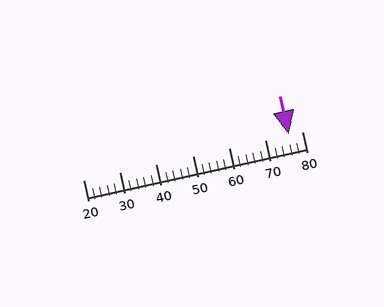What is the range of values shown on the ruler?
The ruler shows values from 20 to 80.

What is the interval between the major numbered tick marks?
The major tick marks are spaced 10 units apart.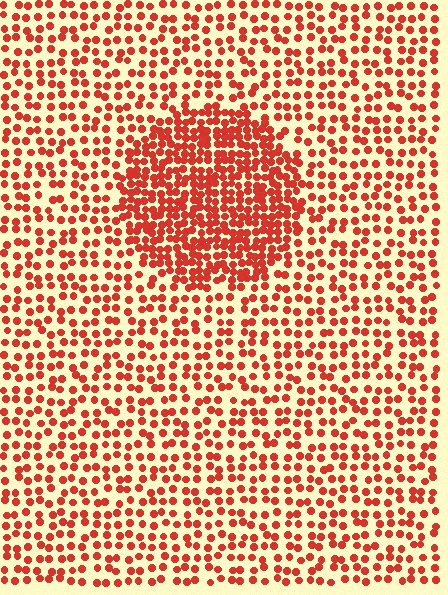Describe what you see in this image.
The image contains small red elements arranged at two different densities. A circle-shaped region is visible where the elements are more densely packed than the surrounding area.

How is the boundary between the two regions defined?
The boundary is defined by a change in element density (approximately 2.1x ratio). All elements are the same color, size, and shape.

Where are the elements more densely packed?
The elements are more densely packed inside the circle boundary.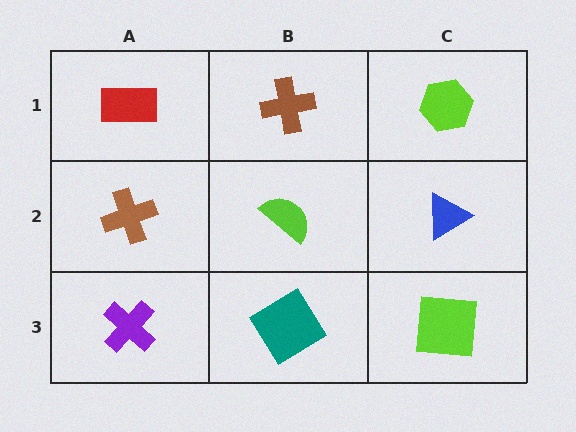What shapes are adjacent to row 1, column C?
A blue triangle (row 2, column C), a brown cross (row 1, column B).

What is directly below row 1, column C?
A blue triangle.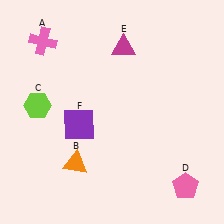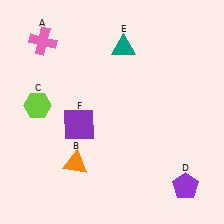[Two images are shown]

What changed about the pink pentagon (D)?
In Image 1, D is pink. In Image 2, it changed to purple.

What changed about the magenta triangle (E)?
In Image 1, E is magenta. In Image 2, it changed to teal.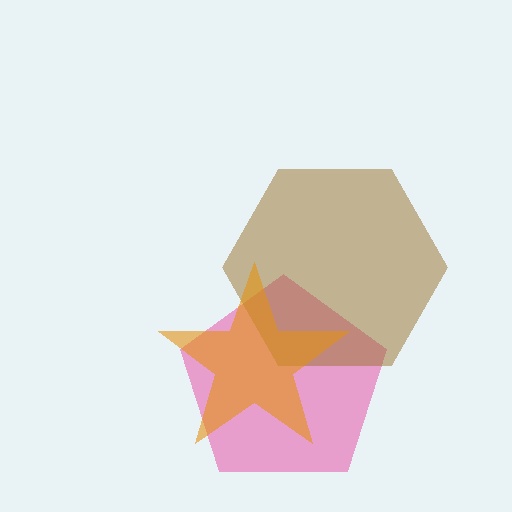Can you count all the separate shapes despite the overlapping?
Yes, there are 3 separate shapes.